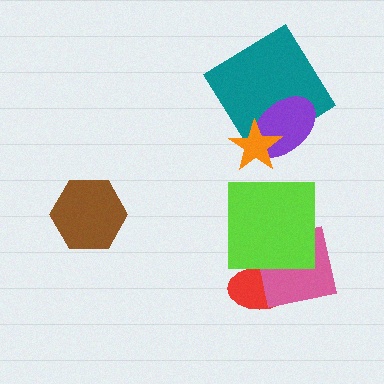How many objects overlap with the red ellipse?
2 objects overlap with the red ellipse.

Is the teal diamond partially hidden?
Yes, it is partially covered by another shape.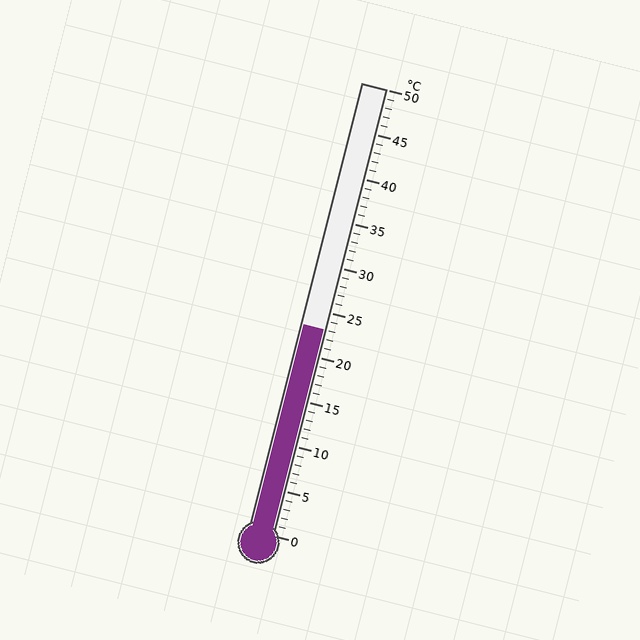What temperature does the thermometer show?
The thermometer shows approximately 23°C.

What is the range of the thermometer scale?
The thermometer scale ranges from 0°C to 50°C.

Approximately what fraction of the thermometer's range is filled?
The thermometer is filled to approximately 45% of its range.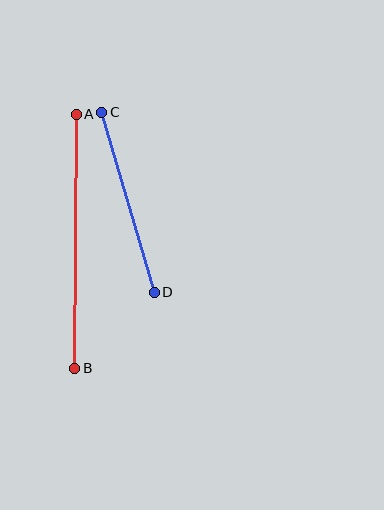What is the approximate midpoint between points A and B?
The midpoint is at approximately (76, 241) pixels.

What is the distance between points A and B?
The distance is approximately 254 pixels.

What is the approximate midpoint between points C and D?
The midpoint is at approximately (128, 202) pixels.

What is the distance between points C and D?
The distance is approximately 187 pixels.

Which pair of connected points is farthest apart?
Points A and B are farthest apart.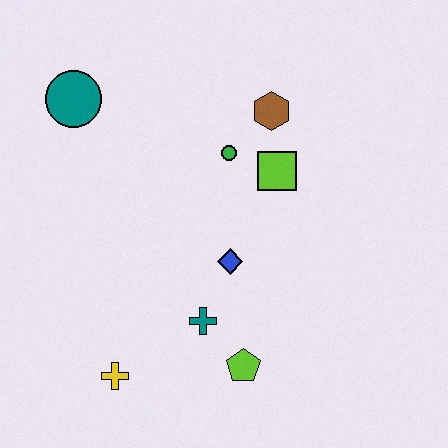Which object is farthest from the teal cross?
The teal circle is farthest from the teal cross.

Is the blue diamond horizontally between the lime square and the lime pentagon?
No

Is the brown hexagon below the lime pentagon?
No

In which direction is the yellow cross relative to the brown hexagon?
The yellow cross is below the brown hexagon.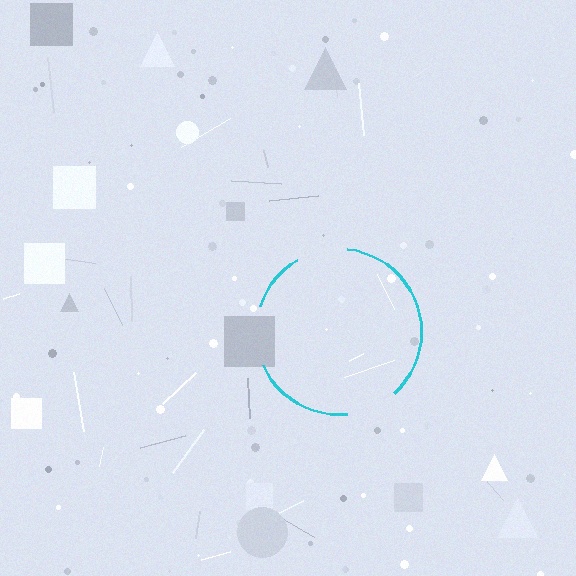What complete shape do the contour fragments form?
The contour fragments form a circle.